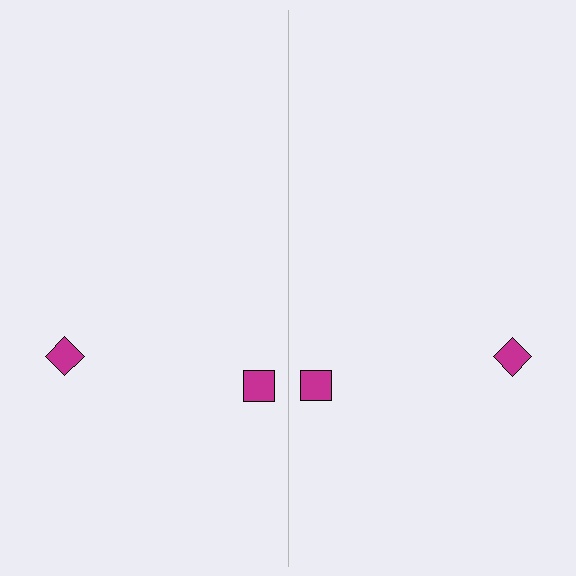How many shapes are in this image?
There are 4 shapes in this image.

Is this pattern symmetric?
Yes, this pattern has bilateral (reflection) symmetry.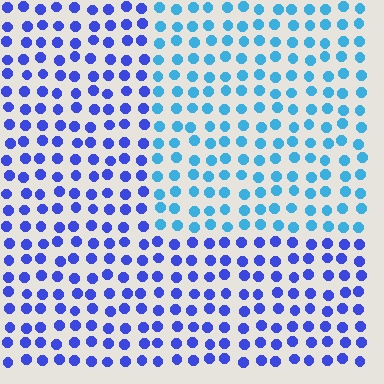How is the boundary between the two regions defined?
The boundary is defined purely by a slight shift in hue (about 38 degrees). Spacing, size, and orientation are identical on both sides.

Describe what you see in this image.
The image is filled with small blue elements in a uniform arrangement. A rectangle-shaped region is visible where the elements are tinted to a slightly different hue, forming a subtle color boundary.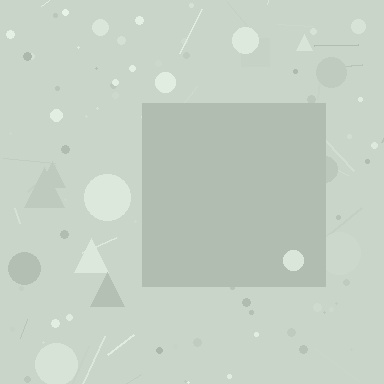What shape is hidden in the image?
A square is hidden in the image.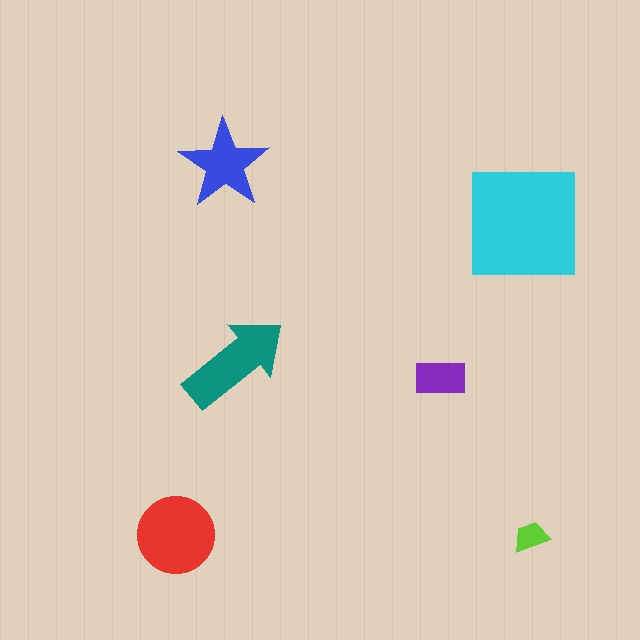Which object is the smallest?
The lime trapezoid.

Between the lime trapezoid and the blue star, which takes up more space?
The blue star.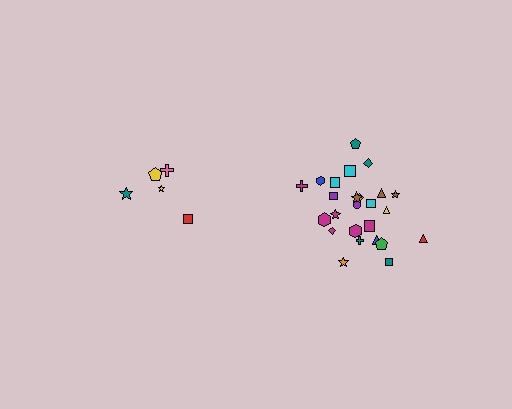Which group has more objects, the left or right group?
The right group.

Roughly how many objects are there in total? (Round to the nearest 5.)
Roughly 30 objects in total.